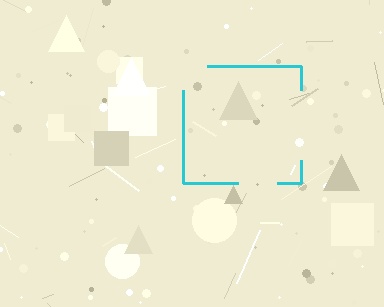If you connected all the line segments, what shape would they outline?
They would outline a square.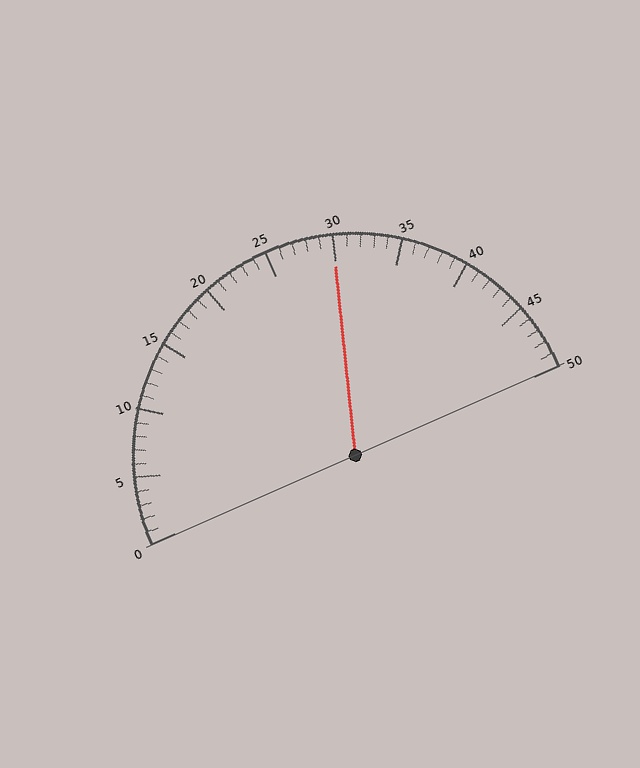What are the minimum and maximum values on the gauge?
The gauge ranges from 0 to 50.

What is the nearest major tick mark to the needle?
The nearest major tick mark is 30.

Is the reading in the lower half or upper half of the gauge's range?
The reading is in the upper half of the range (0 to 50).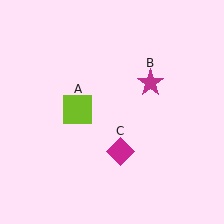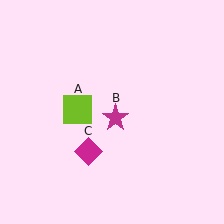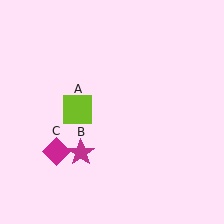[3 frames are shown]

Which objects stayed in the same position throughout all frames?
Lime square (object A) remained stationary.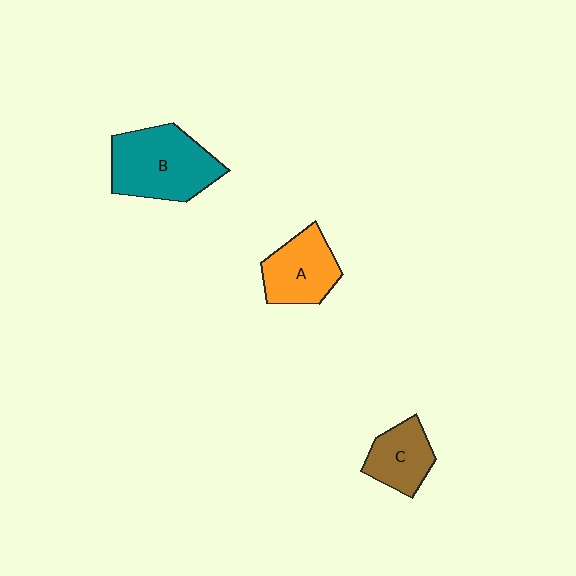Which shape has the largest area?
Shape B (teal).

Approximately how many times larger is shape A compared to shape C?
Approximately 1.2 times.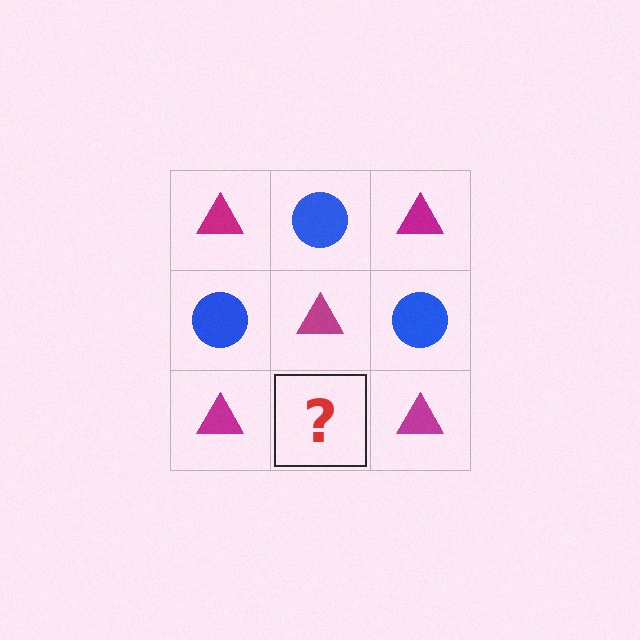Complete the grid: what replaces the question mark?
The question mark should be replaced with a blue circle.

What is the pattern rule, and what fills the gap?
The rule is that it alternates magenta triangle and blue circle in a checkerboard pattern. The gap should be filled with a blue circle.